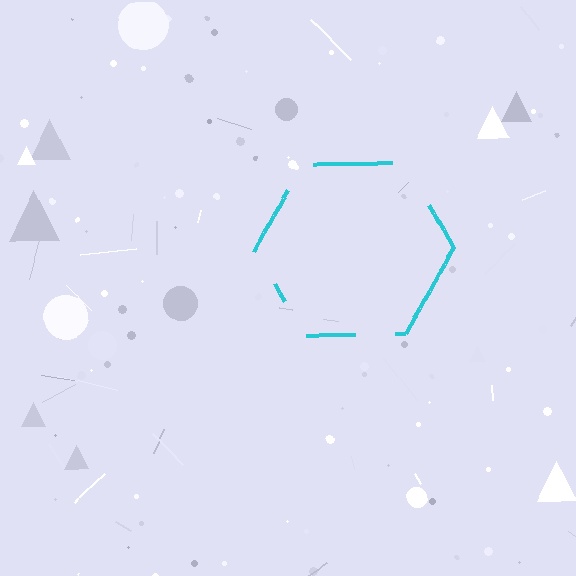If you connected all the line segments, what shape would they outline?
They would outline a hexagon.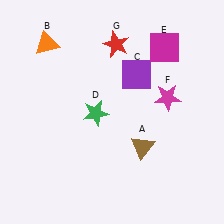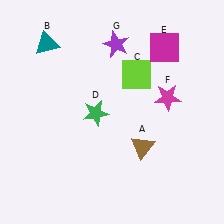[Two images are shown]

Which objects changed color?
B changed from orange to teal. C changed from purple to lime. G changed from red to purple.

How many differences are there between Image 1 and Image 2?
There are 3 differences between the two images.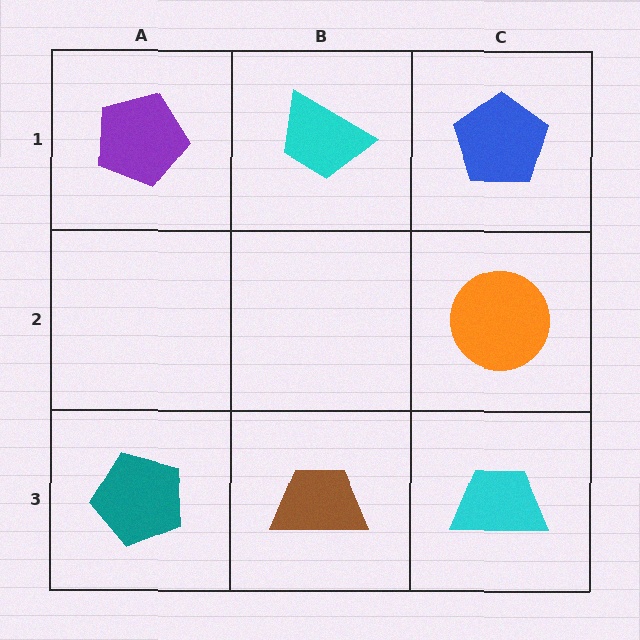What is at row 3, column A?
A teal pentagon.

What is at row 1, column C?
A blue pentagon.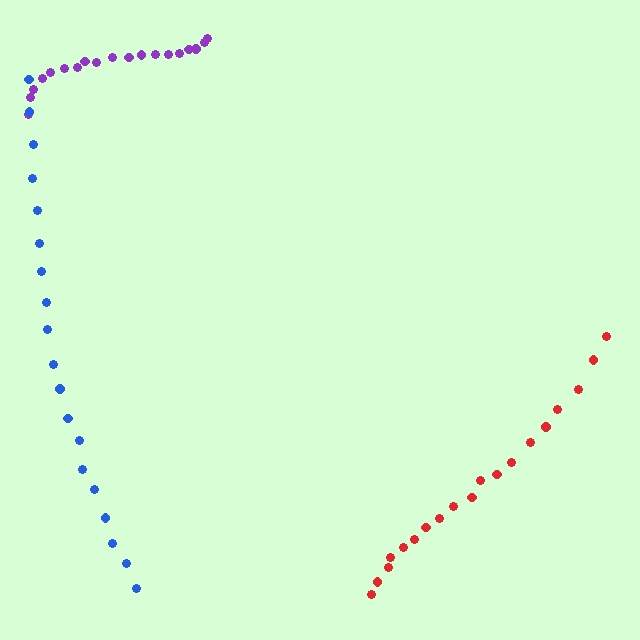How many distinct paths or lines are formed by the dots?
There are 3 distinct paths.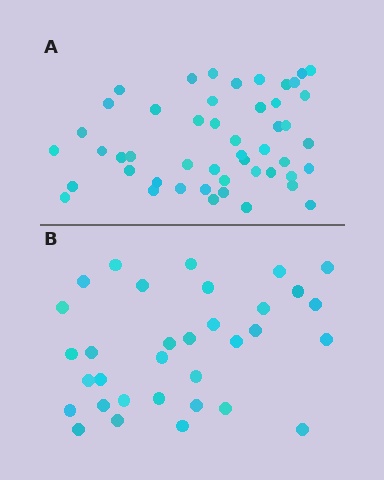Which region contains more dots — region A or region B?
Region A (the top region) has more dots.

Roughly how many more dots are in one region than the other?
Region A has approximately 15 more dots than region B.